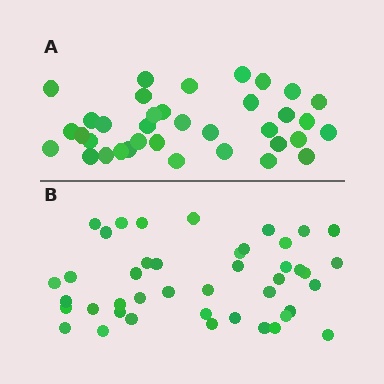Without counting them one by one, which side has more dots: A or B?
Region B (the bottom region) has more dots.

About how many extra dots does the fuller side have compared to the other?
Region B has roughly 8 or so more dots than region A.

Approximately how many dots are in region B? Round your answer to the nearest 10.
About 40 dots. (The exact count is 43, which rounds to 40.)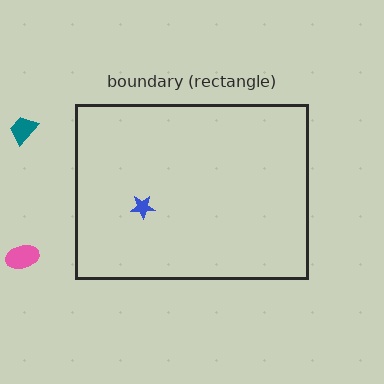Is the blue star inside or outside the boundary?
Inside.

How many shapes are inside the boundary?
1 inside, 2 outside.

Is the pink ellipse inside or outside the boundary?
Outside.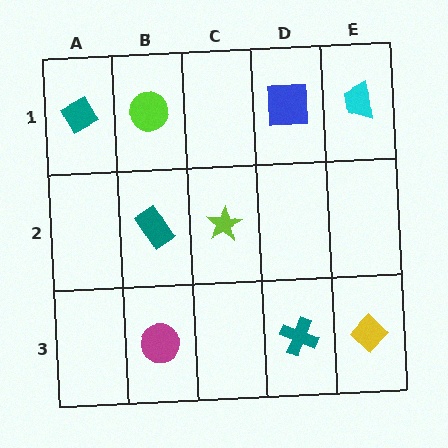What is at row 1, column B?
A lime circle.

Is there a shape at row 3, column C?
No, that cell is empty.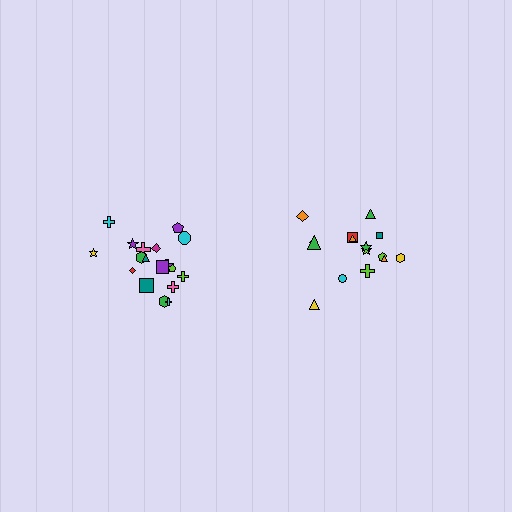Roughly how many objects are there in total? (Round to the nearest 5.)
Roughly 35 objects in total.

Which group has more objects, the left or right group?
The left group.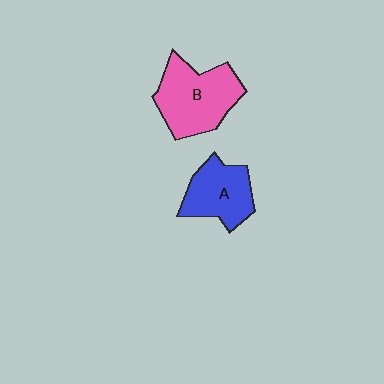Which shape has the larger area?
Shape B (pink).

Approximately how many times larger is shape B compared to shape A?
Approximately 1.3 times.